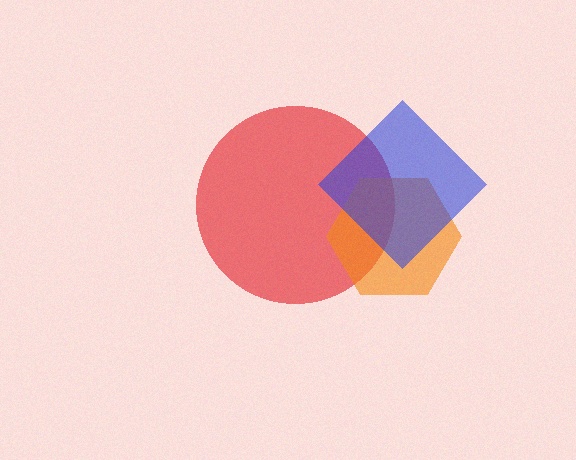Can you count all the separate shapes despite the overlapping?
Yes, there are 3 separate shapes.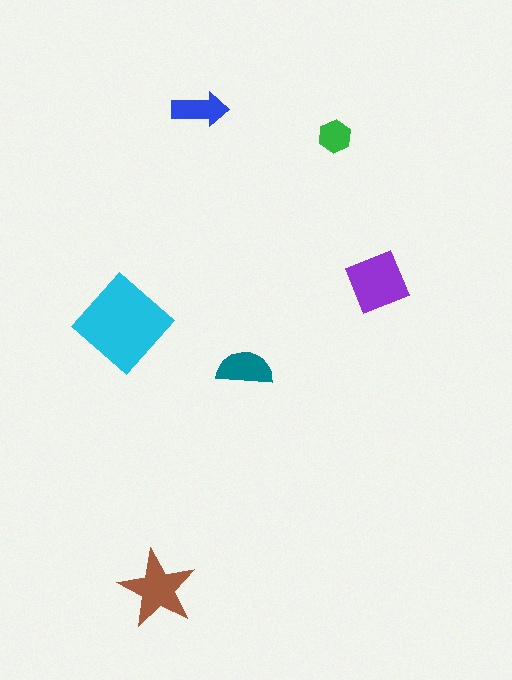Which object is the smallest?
The green hexagon.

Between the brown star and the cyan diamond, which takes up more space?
The cyan diamond.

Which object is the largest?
The cyan diamond.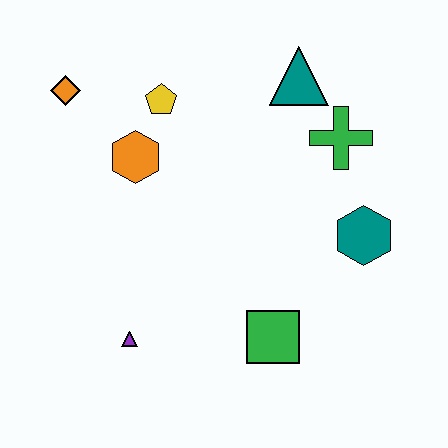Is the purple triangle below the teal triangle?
Yes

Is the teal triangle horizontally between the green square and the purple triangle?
No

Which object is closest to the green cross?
The teal triangle is closest to the green cross.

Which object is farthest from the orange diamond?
The teal hexagon is farthest from the orange diamond.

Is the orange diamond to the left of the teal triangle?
Yes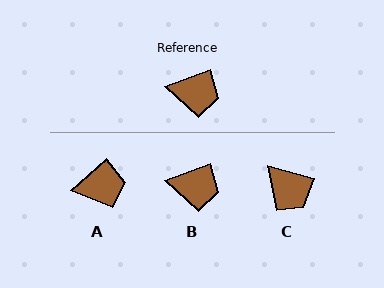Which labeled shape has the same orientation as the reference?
B.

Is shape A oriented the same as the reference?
No, it is off by about 21 degrees.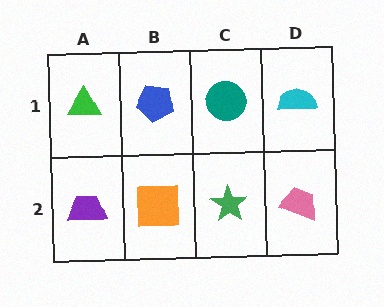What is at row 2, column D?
A pink trapezoid.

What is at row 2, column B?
An orange square.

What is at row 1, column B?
A blue pentagon.